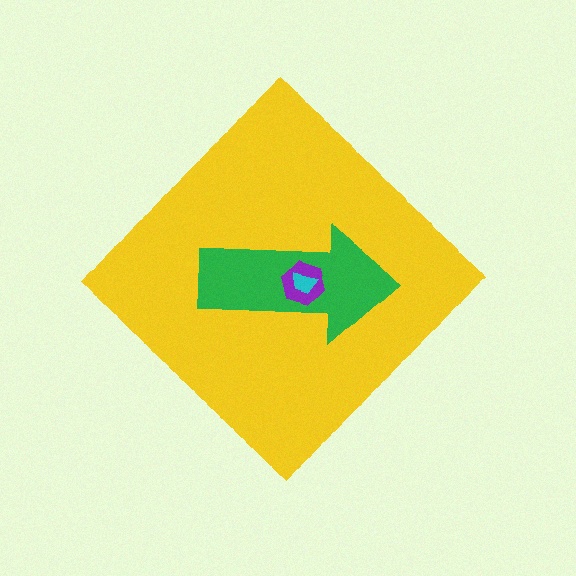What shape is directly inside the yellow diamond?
The green arrow.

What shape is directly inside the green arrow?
The purple hexagon.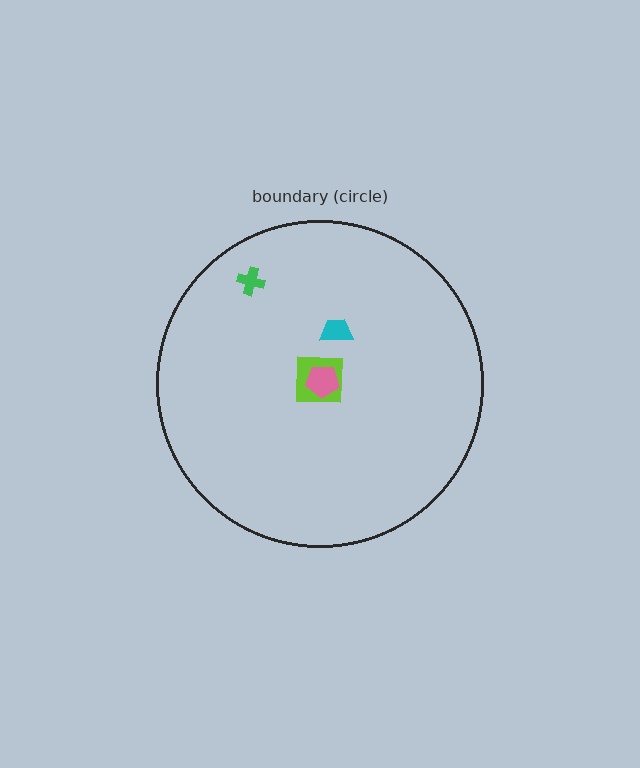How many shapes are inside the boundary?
4 inside, 0 outside.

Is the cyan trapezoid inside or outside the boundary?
Inside.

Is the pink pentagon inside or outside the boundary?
Inside.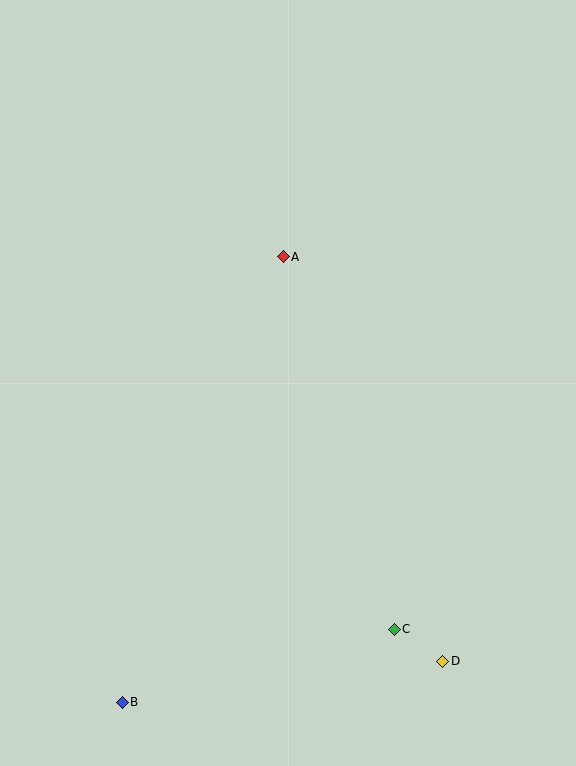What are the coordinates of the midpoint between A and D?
The midpoint between A and D is at (363, 459).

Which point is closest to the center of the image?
Point A at (283, 257) is closest to the center.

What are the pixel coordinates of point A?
Point A is at (283, 257).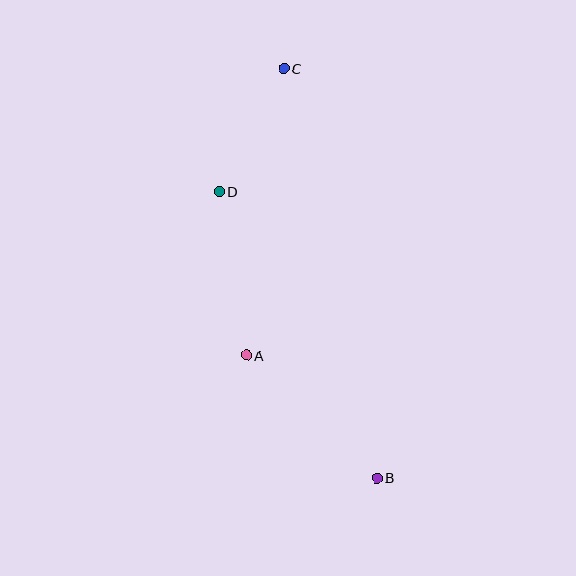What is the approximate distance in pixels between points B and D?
The distance between B and D is approximately 327 pixels.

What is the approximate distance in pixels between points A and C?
The distance between A and C is approximately 289 pixels.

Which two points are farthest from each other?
Points B and C are farthest from each other.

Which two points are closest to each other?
Points C and D are closest to each other.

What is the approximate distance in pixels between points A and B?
The distance between A and B is approximately 179 pixels.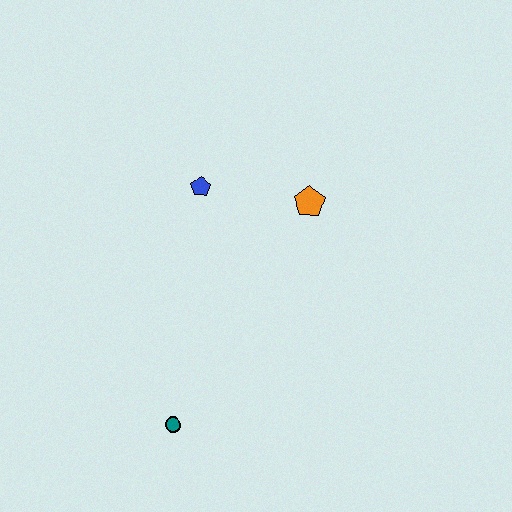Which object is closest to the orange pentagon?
The blue pentagon is closest to the orange pentagon.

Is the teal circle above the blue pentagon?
No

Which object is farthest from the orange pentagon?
The teal circle is farthest from the orange pentagon.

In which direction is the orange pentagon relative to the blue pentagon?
The orange pentagon is to the right of the blue pentagon.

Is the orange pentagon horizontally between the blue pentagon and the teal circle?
No